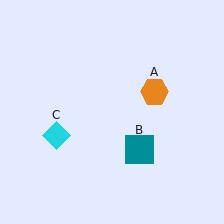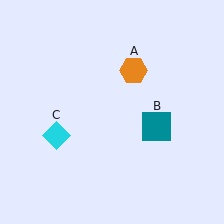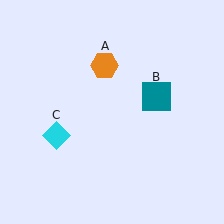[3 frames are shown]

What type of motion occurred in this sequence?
The orange hexagon (object A), teal square (object B) rotated counterclockwise around the center of the scene.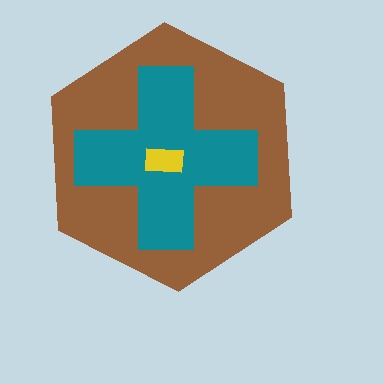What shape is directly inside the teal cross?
The yellow rectangle.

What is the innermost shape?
The yellow rectangle.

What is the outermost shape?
The brown hexagon.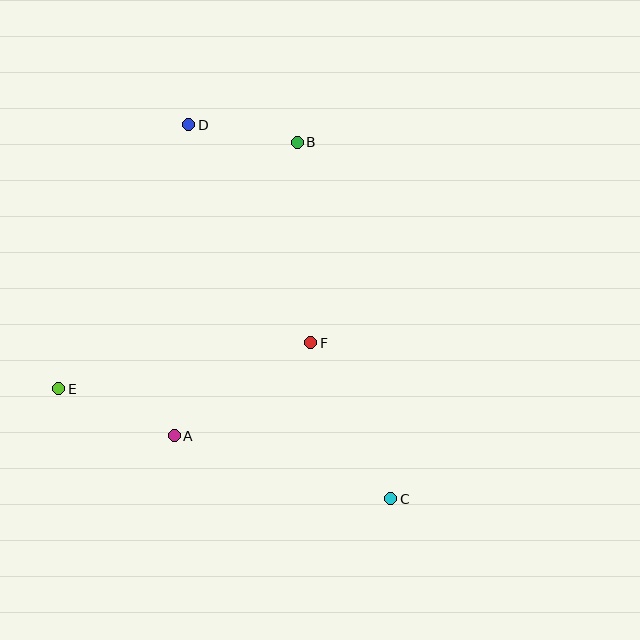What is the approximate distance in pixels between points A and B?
The distance between A and B is approximately 318 pixels.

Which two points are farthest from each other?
Points C and D are farthest from each other.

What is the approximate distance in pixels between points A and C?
The distance between A and C is approximately 226 pixels.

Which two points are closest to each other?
Points B and D are closest to each other.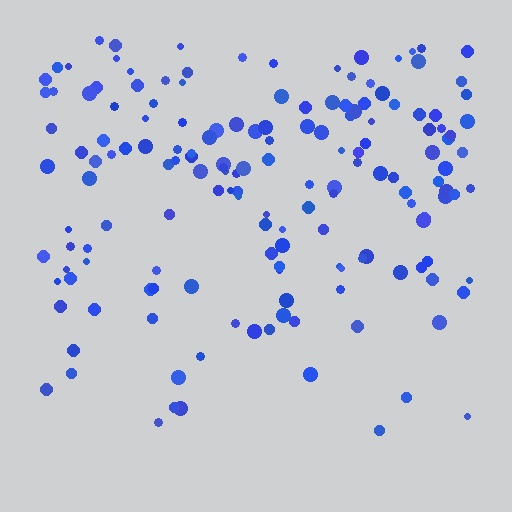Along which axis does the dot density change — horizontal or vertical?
Vertical.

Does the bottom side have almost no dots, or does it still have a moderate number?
Still a moderate number, just noticeably fewer than the top.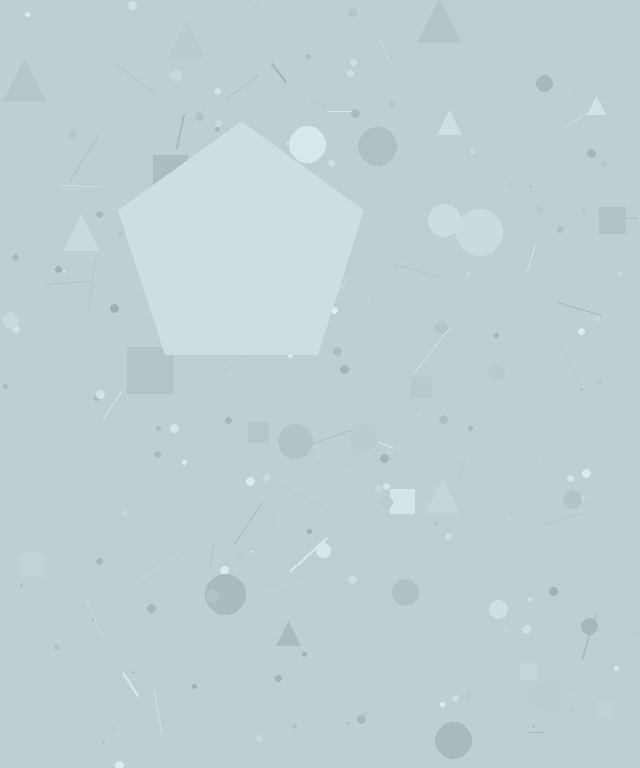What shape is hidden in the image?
A pentagon is hidden in the image.